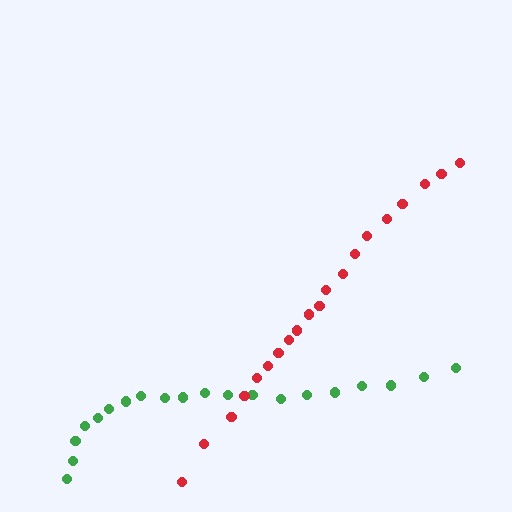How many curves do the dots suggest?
There are 2 distinct paths.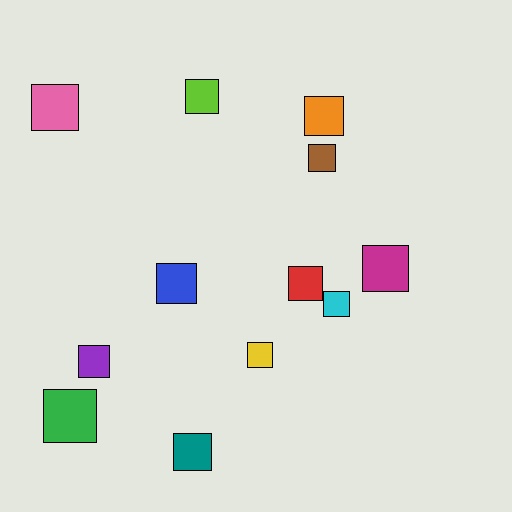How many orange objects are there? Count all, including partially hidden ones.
There is 1 orange object.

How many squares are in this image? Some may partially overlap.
There are 12 squares.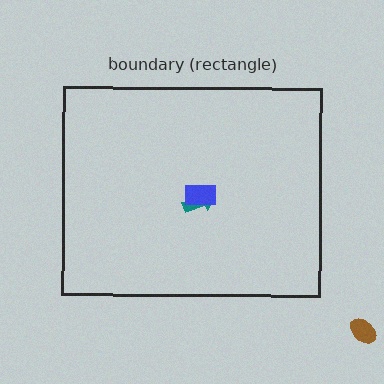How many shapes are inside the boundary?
2 inside, 1 outside.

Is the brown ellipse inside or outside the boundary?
Outside.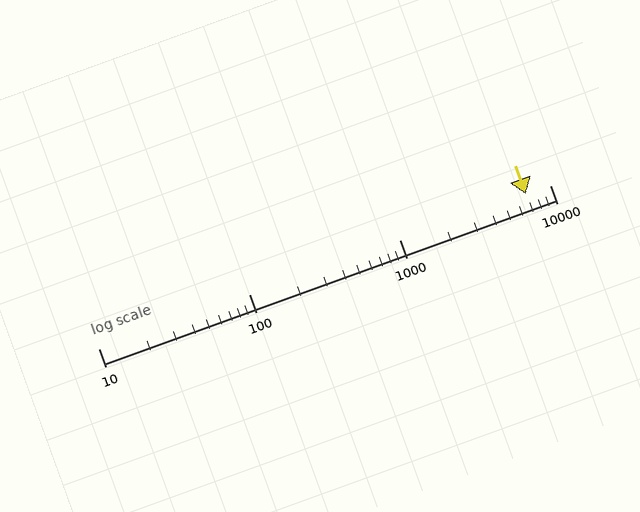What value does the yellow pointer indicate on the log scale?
The pointer indicates approximately 6900.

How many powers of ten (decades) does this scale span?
The scale spans 3 decades, from 10 to 10000.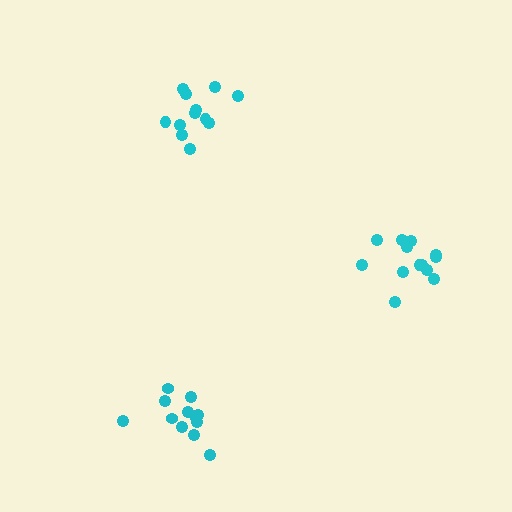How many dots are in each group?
Group 1: 13 dots, Group 2: 12 dots, Group 3: 12 dots (37 total).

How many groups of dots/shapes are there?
There are 3 groups.